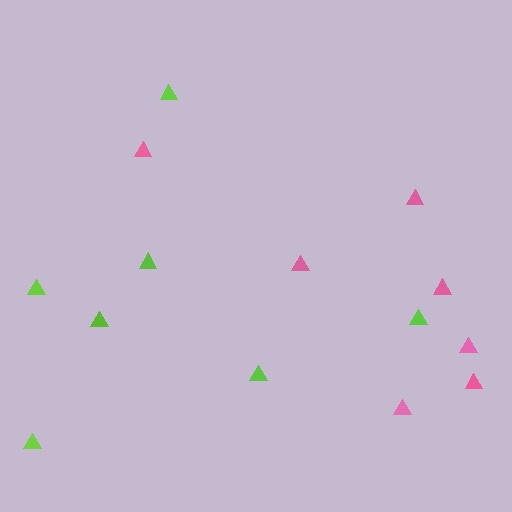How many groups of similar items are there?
There are 2 groups: one group of lime triangles (7) and one group of pink triangles (7).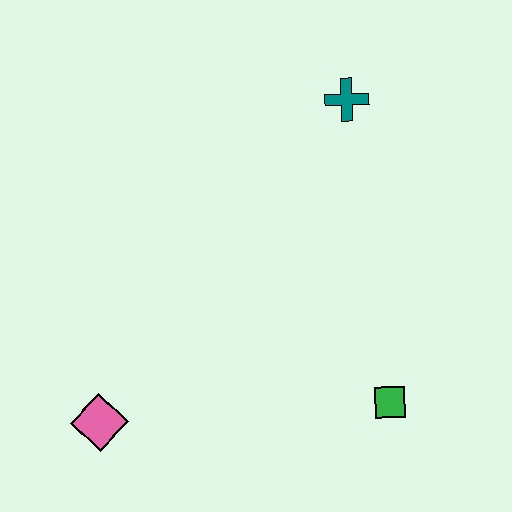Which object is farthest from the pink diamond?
The teal cross is farthest from the pink diamond.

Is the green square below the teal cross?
Yes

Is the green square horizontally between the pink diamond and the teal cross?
No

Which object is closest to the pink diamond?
The green square is closest to the pink diamond.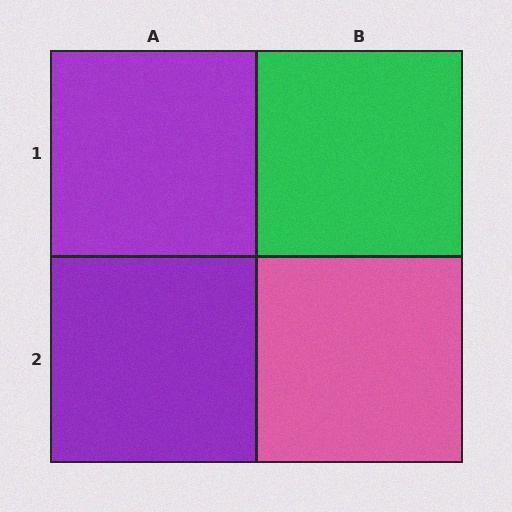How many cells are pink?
1 cell is pink.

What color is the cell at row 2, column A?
Purple.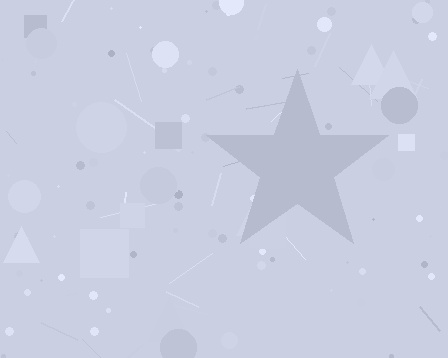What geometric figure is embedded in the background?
A star is embedded in the background.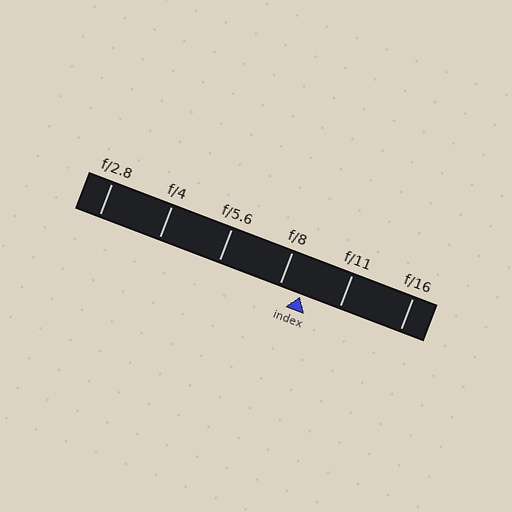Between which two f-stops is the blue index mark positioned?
The index mark is between f/8 and f/11.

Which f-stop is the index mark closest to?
The index mark is closest to f/8.